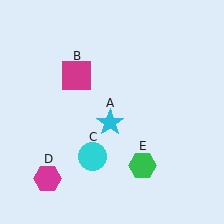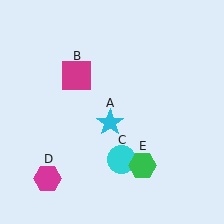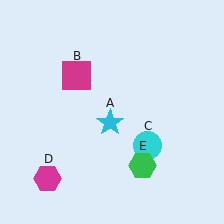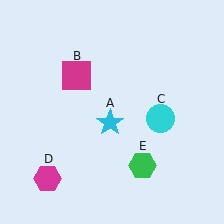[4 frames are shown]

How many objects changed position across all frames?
1 object changed position: cyan circle (object C).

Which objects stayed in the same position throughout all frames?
Cyan star (object A) and magenta square (object B) and magenta hexagon (object D) and green hexagon (object E) remained stationary.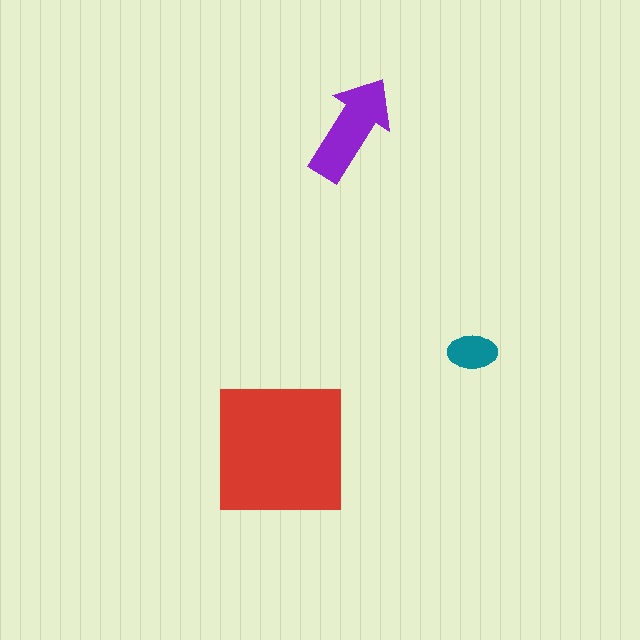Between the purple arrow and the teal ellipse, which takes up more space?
The purple arrow.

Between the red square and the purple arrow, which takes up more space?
The red square.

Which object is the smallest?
The teal ellipse.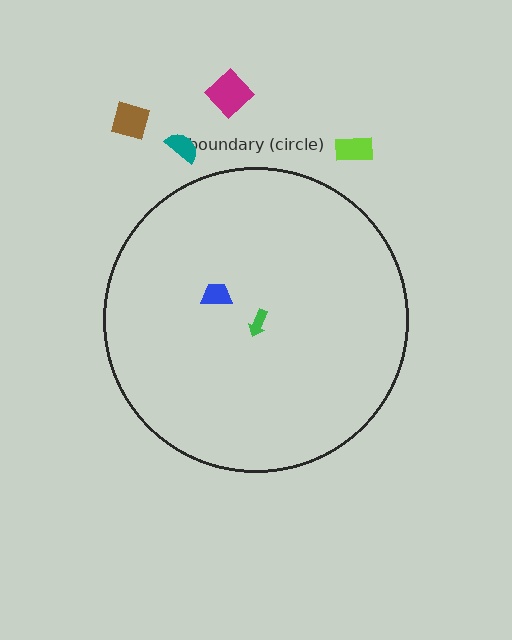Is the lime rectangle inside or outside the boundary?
Outside.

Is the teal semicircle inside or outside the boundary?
Outside.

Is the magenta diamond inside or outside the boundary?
Outside.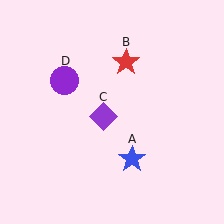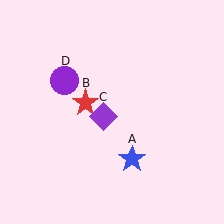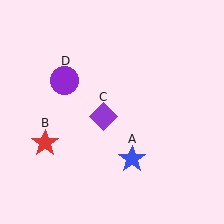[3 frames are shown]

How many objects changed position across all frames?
1 object changed position: red star (object B).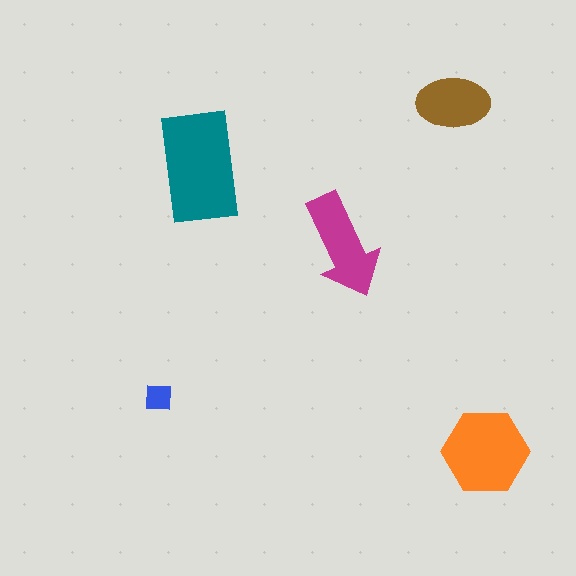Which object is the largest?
The teal rectangle.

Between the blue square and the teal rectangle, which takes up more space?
The teal rectangle.